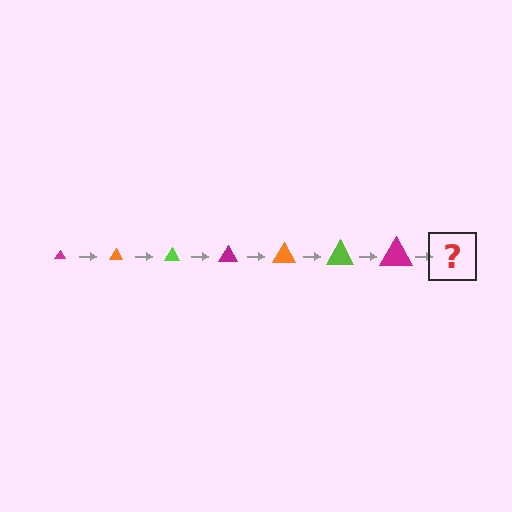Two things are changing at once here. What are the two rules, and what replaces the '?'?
The two rules are that the triangle grows larger each step and the color cycles through magenta, orange, and lime. The '?' should be an orange triangle, larger than the previous one.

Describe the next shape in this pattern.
It should be an orange triangle, larger than the previous one.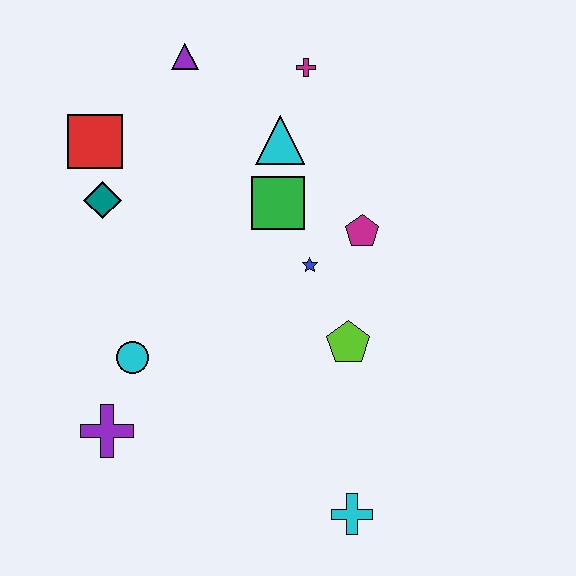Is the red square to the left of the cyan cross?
Yes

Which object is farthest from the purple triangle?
The cyan cross is farthest from the purple triangle.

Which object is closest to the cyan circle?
The purple cross is closest to the cyan circle.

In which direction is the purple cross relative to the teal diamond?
The purple cross is below the teal diamond.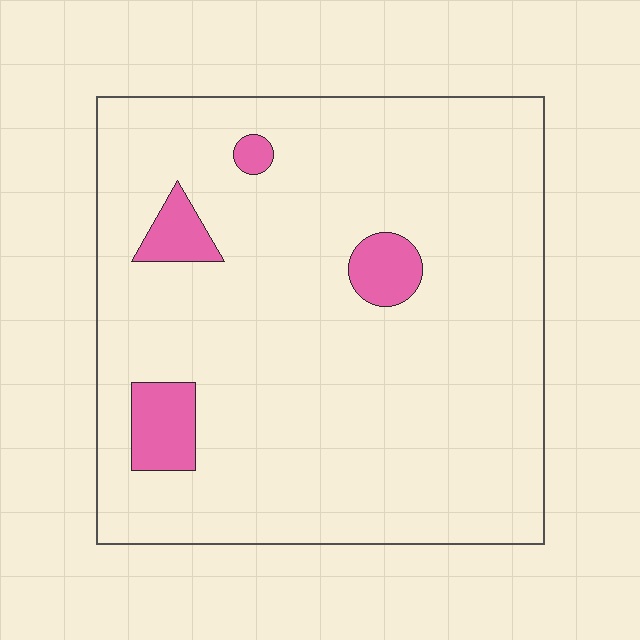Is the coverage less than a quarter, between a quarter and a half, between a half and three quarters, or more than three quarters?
Less than a quarter.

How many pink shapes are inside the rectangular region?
4.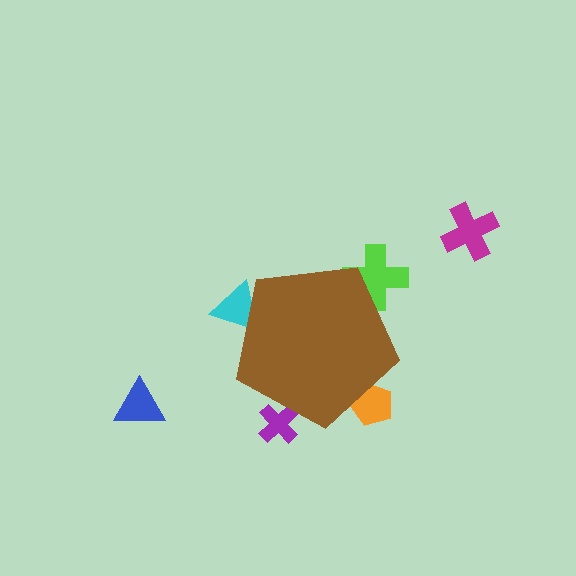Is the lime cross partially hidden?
Yes, the lime cross is partially hidden behind the brown pentagon.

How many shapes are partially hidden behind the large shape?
4 shapes are partially hidden.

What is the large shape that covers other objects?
A brown pentagon.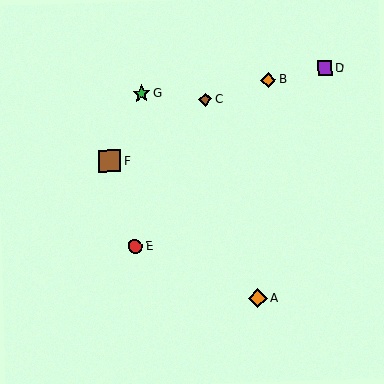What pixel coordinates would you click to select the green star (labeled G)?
Click at (141, 94) to select the green star G.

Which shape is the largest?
The brown square (labeled F) is the largest.